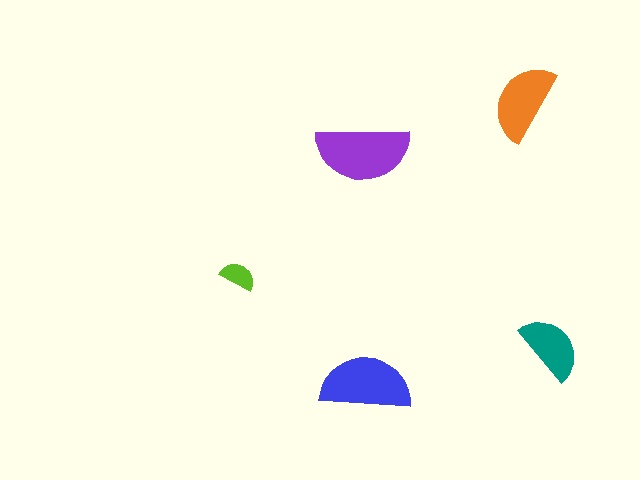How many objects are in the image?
There are 5 objects in the image.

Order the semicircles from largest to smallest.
the purple one, the blue one, the orange one, the teal one, the lime one.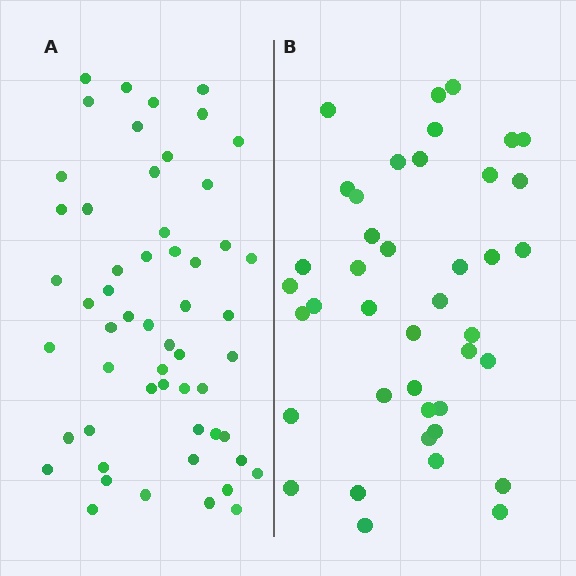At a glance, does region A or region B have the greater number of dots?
Region A (the left region) has more dots.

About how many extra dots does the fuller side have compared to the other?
Region A has approximately 15 more dots than region B.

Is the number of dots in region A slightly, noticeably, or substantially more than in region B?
Region A has noticeably more, but not dramatically so. The ratio is roughly 1.3 to 1.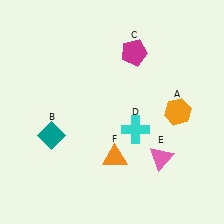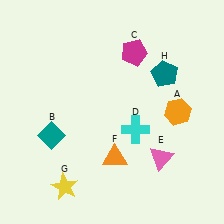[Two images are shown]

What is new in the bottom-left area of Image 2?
A yellow star (G) was added in the bottom-left area of Image 2.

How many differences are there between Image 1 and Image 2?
There are 2 differences between the two images.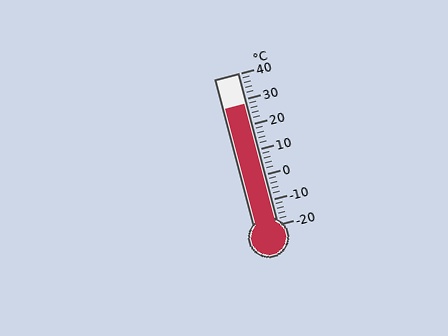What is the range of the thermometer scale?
The thermometer scale ranges from -20°C to 40°C.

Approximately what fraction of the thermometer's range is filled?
The thermometer is filled to approximately 80% of its range.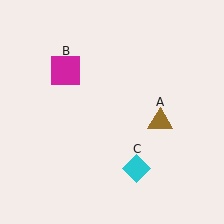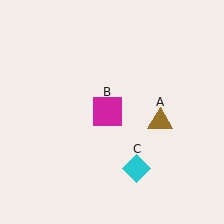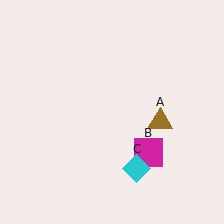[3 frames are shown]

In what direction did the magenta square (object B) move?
The magenta square (object B) moved down and to the right.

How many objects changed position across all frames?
1 object changed position: magenta square (object B).